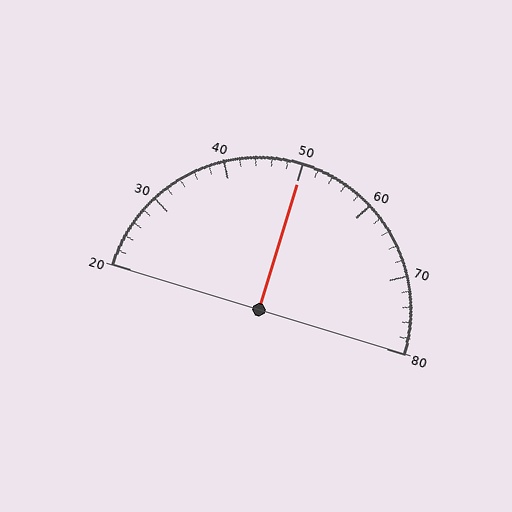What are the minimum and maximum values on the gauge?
The gauge ranges from 20 to 80.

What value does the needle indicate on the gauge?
The needle indicates approximately 50.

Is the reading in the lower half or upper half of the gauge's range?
The reading is in the upper half of the range (20 to 80).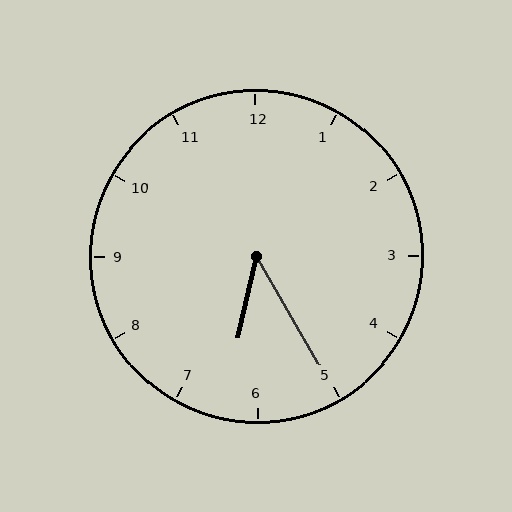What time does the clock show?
6:25.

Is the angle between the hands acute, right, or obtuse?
It is acute.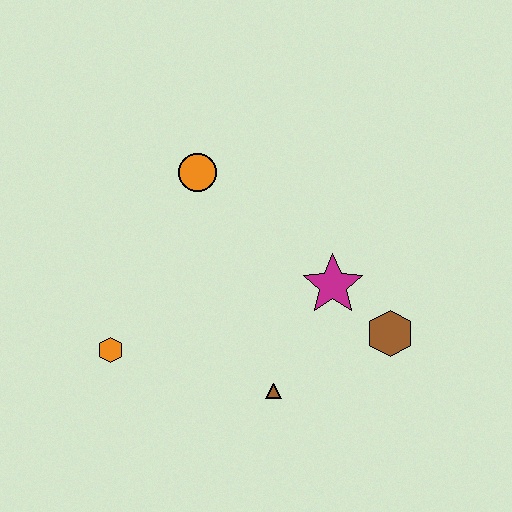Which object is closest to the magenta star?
The brown hexagon is closest to the magenta star.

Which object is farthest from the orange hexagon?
The brown hexagon is farthest from the orange hexagon.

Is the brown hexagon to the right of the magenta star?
Yes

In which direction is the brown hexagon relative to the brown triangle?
The brown hexagon is to the right of the brown triangle.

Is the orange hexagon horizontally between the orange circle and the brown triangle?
No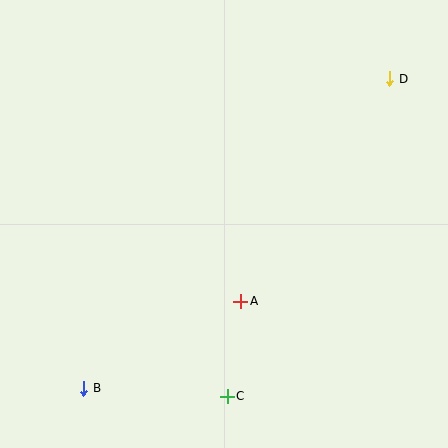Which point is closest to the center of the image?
Point A at (241, 301) is closest to the center.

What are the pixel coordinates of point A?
Point A is at (241, 301).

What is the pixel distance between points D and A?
The distance between D and A is 268 pixels.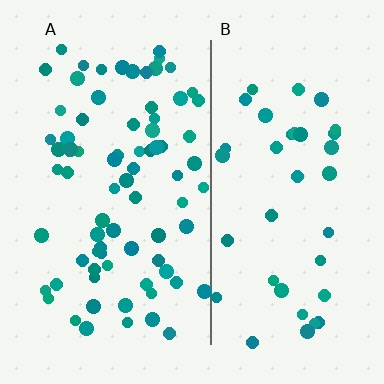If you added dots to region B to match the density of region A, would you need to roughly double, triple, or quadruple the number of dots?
Approximately double.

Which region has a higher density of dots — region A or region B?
A (the left).